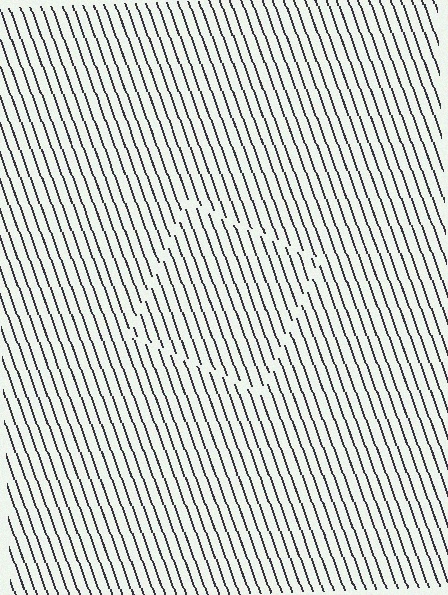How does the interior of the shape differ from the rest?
The interior of the shape contains the same grating, shifted by half a period — the contour is defined by the phase discontinuity where line-ends from the inner and outer gratings abut.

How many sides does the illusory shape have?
4 sides — the line-ends trace a square.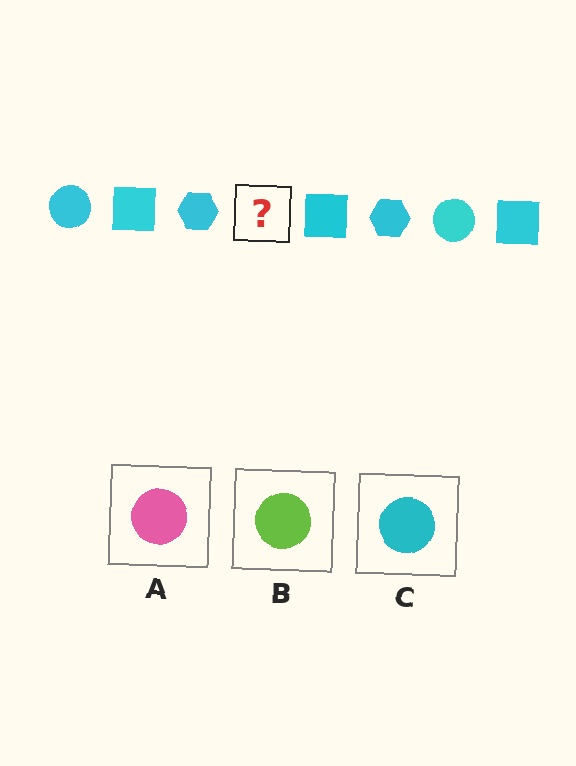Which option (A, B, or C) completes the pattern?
C.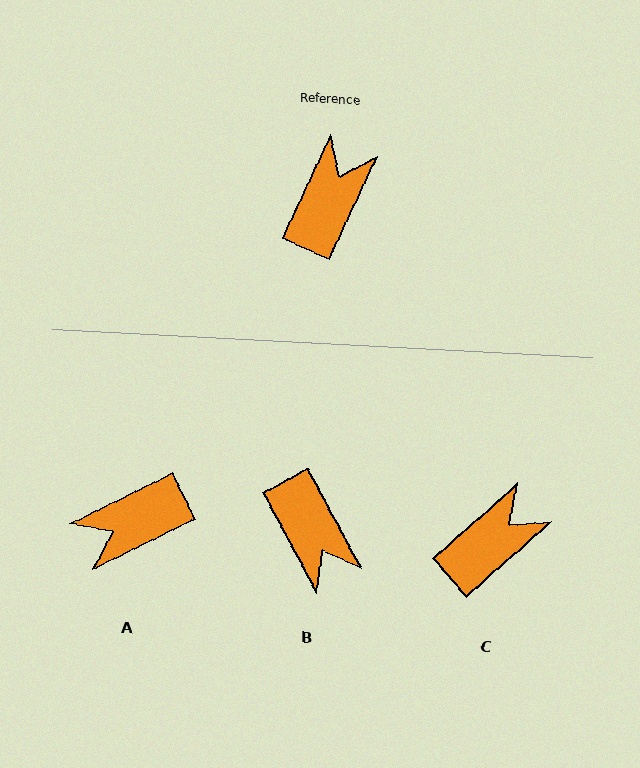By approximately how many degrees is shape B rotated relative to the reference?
Approximately 127 degrees clockwise.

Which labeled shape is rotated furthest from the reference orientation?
A, about 141 degrees away.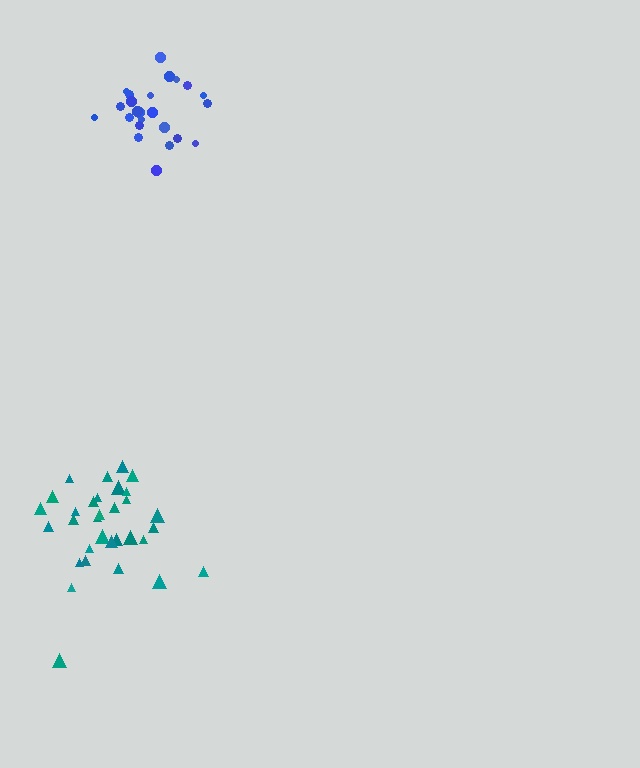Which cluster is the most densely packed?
Blue.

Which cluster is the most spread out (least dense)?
Teal.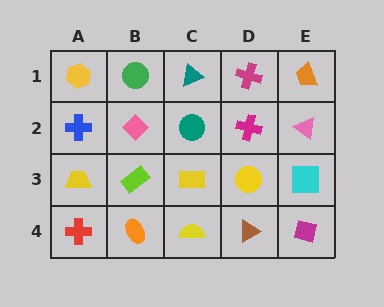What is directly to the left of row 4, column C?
An orange ellipse.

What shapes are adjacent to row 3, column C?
A teal circle (row 2, column C), a yellow semicircle (row 4, column C), a lime rectangle (row 3, column B), a yellow circle (row 3, column D).